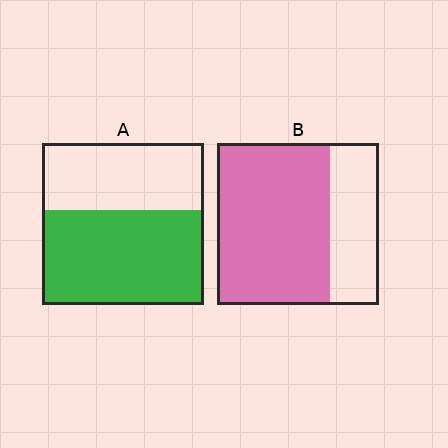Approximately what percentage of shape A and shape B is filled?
A is approximately 60% and B is approximately 70%.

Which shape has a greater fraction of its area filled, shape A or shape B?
Shape B.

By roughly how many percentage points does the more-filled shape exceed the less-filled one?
By roughly 10 percentage points (B over A).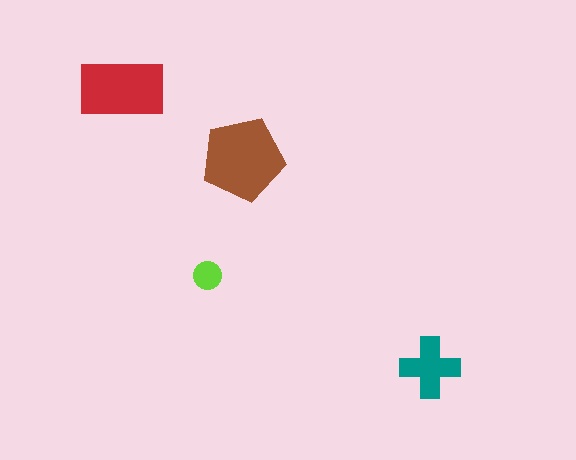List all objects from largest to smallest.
The brown pentagon, the red rectangle, the teal cross, the lime circle.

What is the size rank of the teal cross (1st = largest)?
3rd.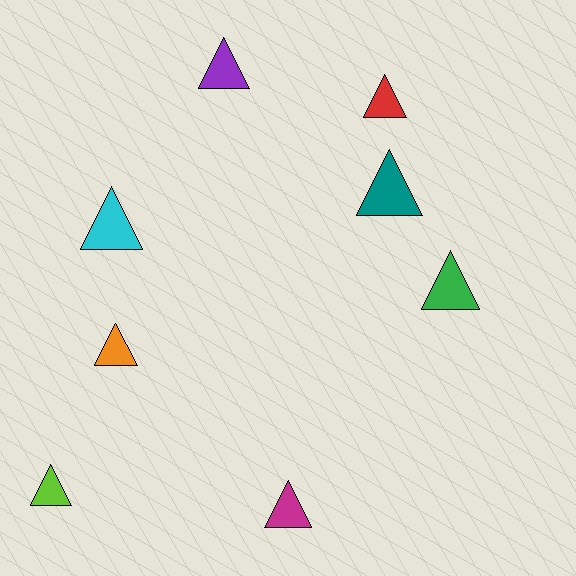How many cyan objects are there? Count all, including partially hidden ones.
There is 1 cyan object.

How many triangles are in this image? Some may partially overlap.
There are 8 triangles.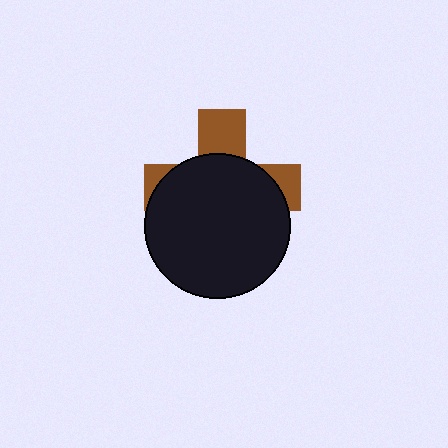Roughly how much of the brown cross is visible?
A small part of it is visible (roughly 31%).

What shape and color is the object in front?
The object in front is a black circle.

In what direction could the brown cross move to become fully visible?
The brown cross could move up. That would shift it out from behind the black circle entirely.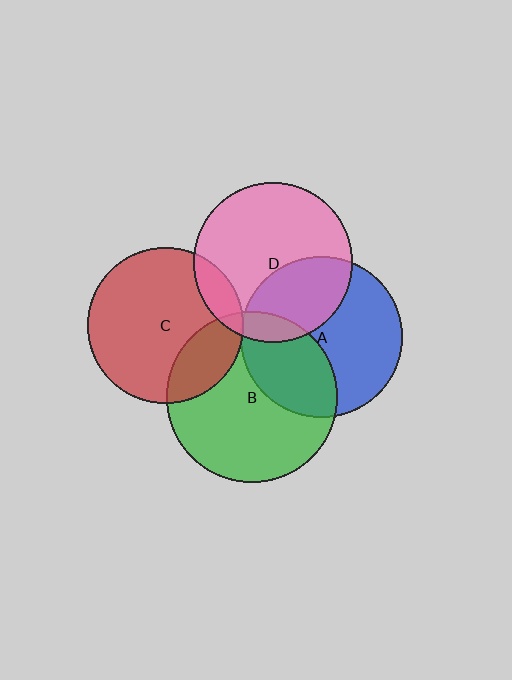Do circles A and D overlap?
Yes.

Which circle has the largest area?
Circle B (green).